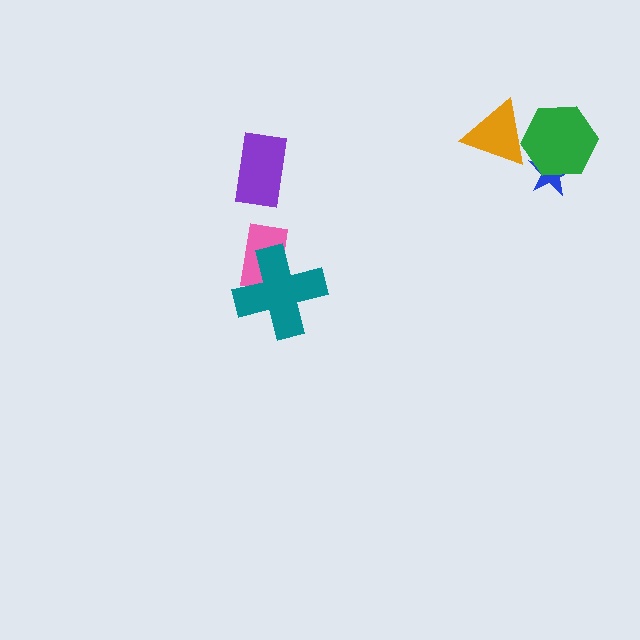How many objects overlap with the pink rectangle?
1 object overlaps with the pink rectangle.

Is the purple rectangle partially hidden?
No, no other shape covers it.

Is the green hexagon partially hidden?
Yes, it is partially covered by another shape.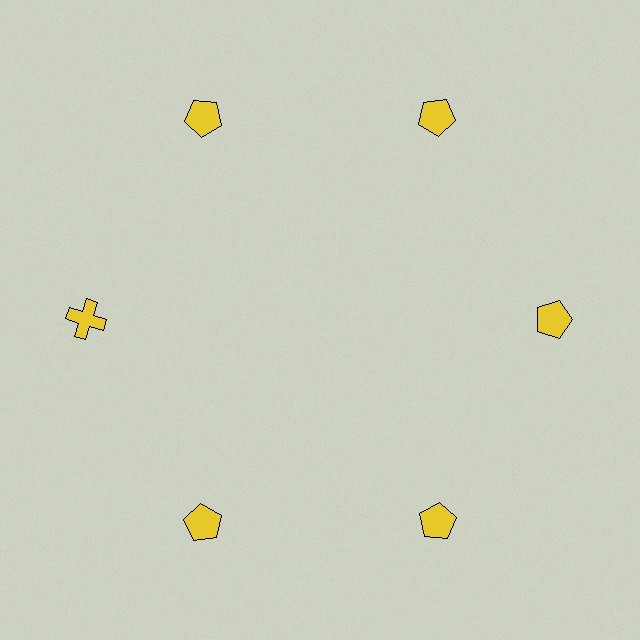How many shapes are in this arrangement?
There are 6 shapes arranged in a ring pattern.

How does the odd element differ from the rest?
It has a different shape: cross instead of pentagon.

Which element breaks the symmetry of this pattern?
The yellow cross at roughly the 9 o'clock position breaks the symmetry. All other shapes are yellow pentagons.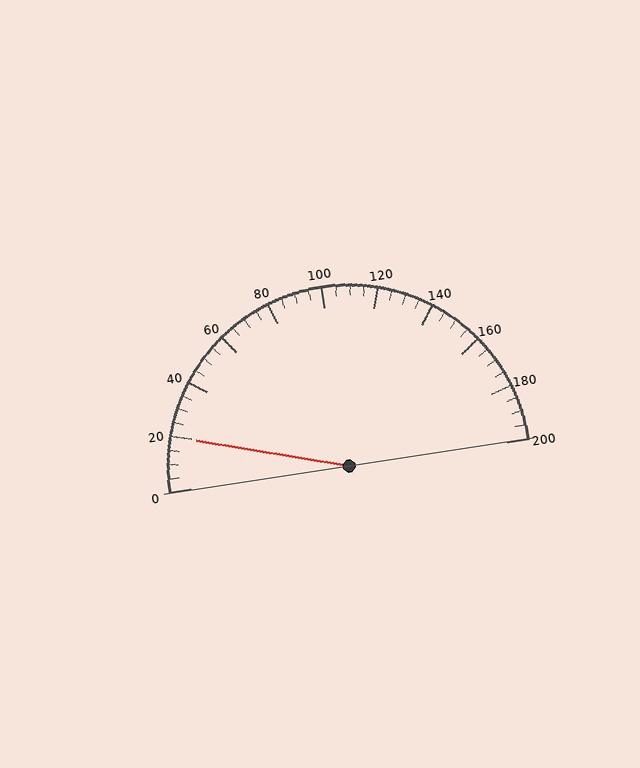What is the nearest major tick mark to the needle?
The nearest major tick mark is 20.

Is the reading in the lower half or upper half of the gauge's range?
The reading is in the lower half of the range (0 to 200).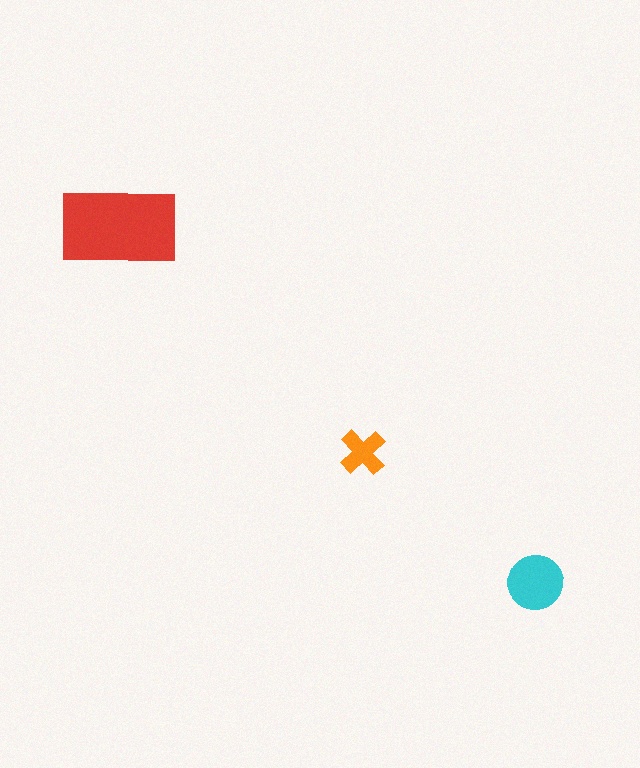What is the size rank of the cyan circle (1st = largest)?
2nd.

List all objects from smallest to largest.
The orange cross, the cyan circle, the red rectangle.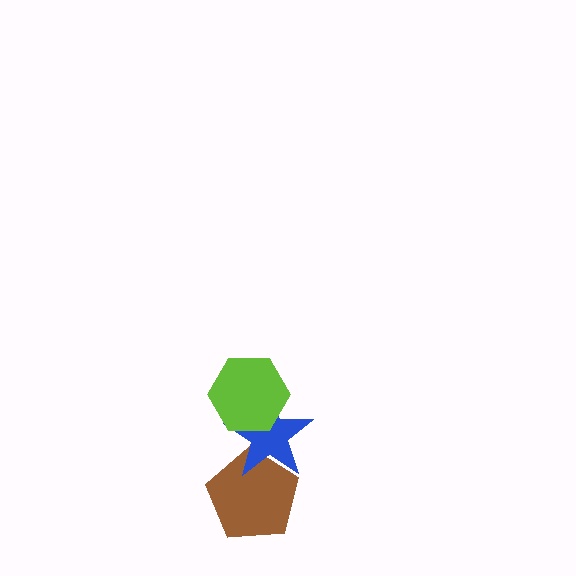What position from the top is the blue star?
The blue star is 2nd from the top.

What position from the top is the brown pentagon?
The brown pentagon is 3rd from the top.